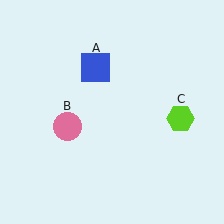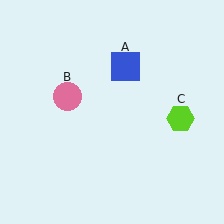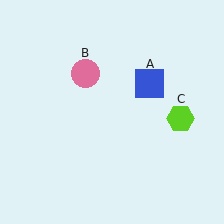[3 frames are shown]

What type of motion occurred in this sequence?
The blue square (object A), pink circle (object B) rotated clockwise around the center of the scene.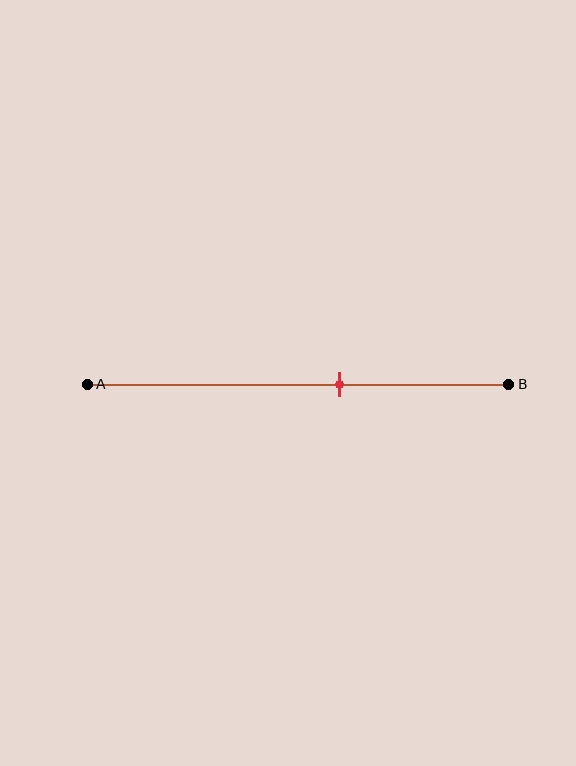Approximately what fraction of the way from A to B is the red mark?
The red mark is approximately 60% of the way from A to B.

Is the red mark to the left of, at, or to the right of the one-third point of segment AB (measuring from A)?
The red mark is to the right of the one-third point of segment AB.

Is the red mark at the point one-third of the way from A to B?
No, the mark is at about 60% from A, not at the 33% one-third point.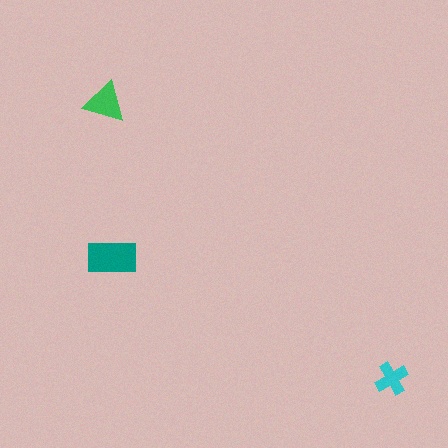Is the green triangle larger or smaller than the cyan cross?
Larger.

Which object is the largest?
The teal rectangle.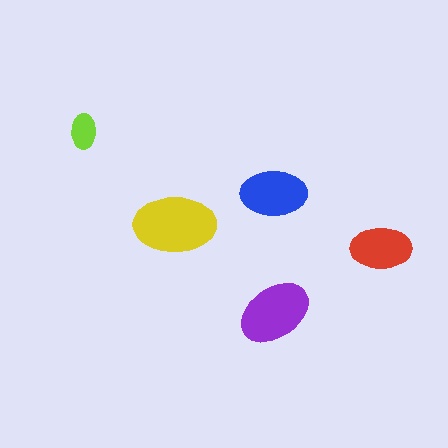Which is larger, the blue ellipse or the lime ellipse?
The blue one.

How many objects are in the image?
There are 5 objects in the image.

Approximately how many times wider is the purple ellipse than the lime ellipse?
About 2 times wider.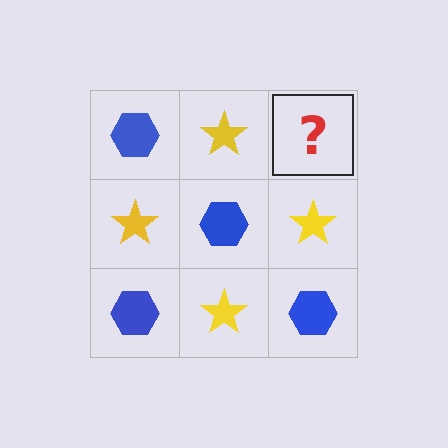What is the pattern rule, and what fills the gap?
The rule is that it alternates blue hexagon and yellow star in a checkerboard pattern. The gap should be filled with a blue hexagon.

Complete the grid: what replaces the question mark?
The question mark should be replaced with a blue hexagon.